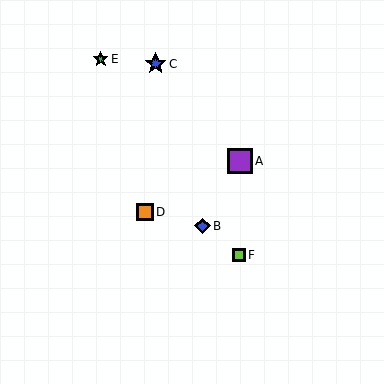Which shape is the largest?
The purple square (labeled A) is the largest.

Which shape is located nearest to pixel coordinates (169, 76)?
The blue star (labeled C) at (156, 64) is nearest to that location.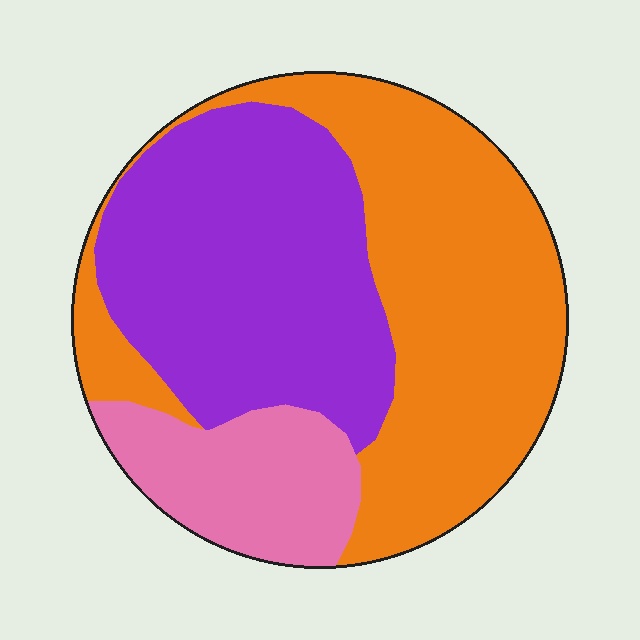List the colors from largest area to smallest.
From largest to smallest: orange, purple, pink.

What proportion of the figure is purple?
Purple takes up between a quarter and a half of the figure.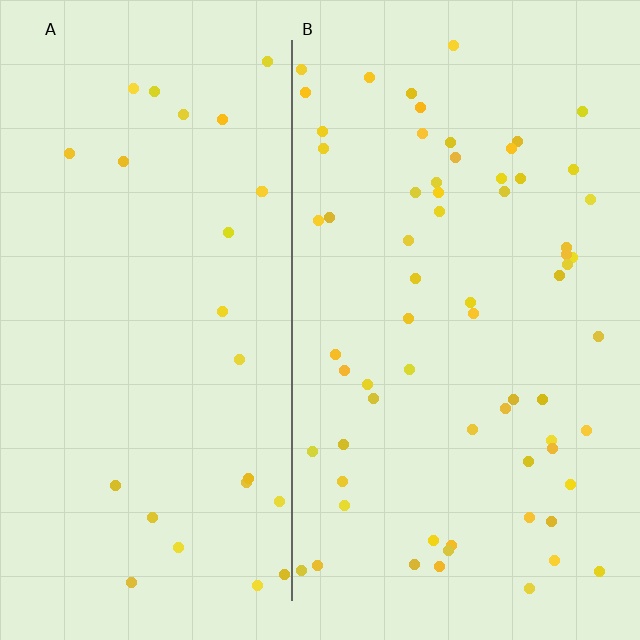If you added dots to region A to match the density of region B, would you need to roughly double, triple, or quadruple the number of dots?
Approximately triple.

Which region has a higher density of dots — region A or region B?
B (the right).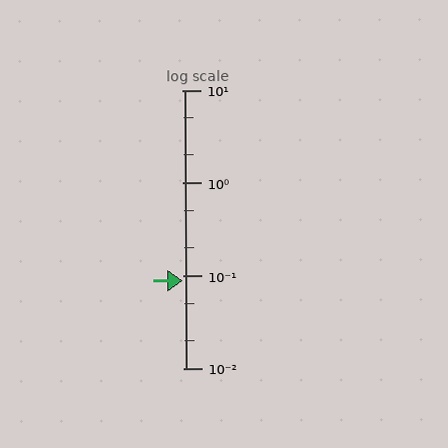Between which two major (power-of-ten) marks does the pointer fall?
The pointer is between 0.01 and 0.1.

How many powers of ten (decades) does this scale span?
The scale spans 3 decades, from 0.01 to 10.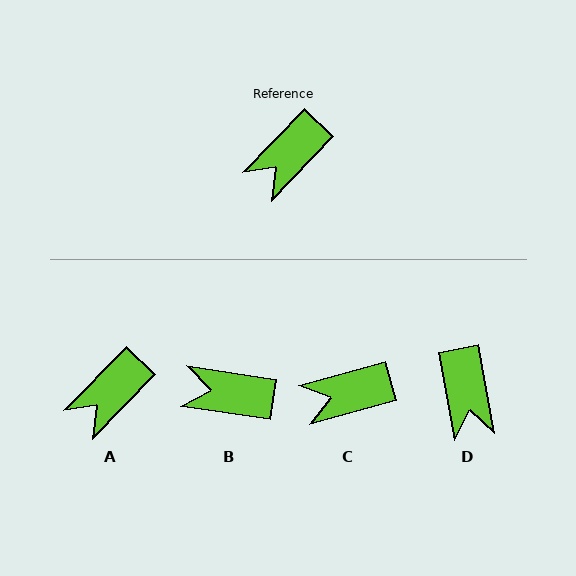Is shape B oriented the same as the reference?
No, it is off by about 54 degrees.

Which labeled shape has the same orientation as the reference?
A.